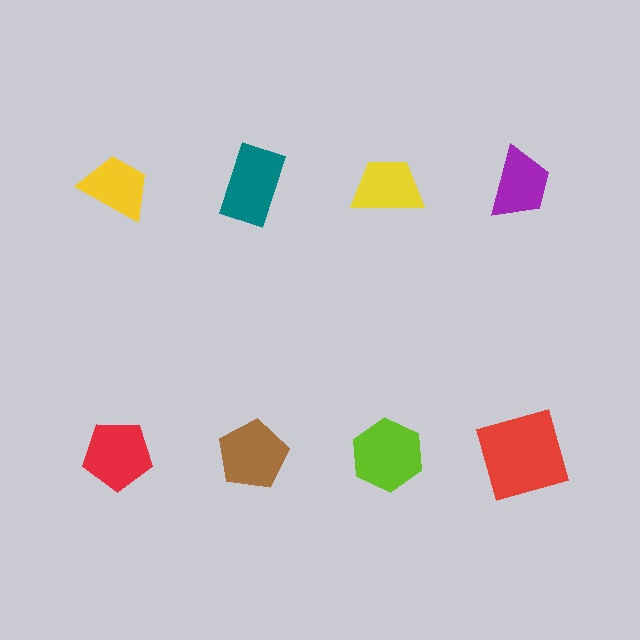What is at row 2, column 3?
A lime hexagon.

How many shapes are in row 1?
4 shapes.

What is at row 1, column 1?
A yellow trapezoid.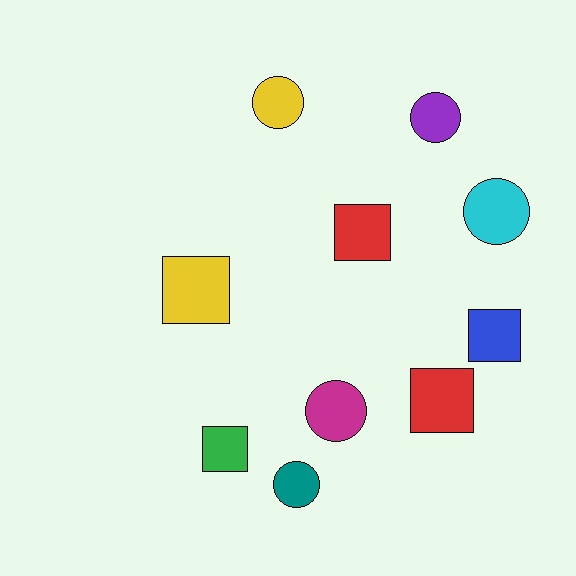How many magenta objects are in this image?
There is 1 magenta object.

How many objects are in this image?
There are 10 objects.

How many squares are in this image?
There are 5 squares.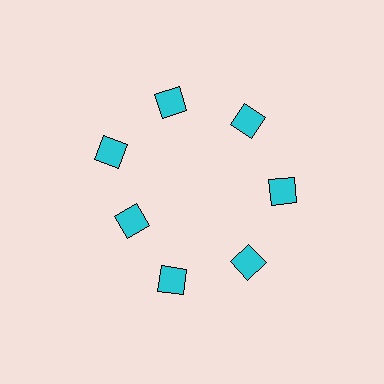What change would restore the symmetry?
The symmetry would be restored by moving it outward, back onto the ring so that all 7 squares sit at equal angles and equal distance from the center.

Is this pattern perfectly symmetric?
No. The 7 cyan squares are arranged in a ring, but one element near the 8 o'clock position is pulled inward toward the center, breaking the 7-fold rotational symmetry.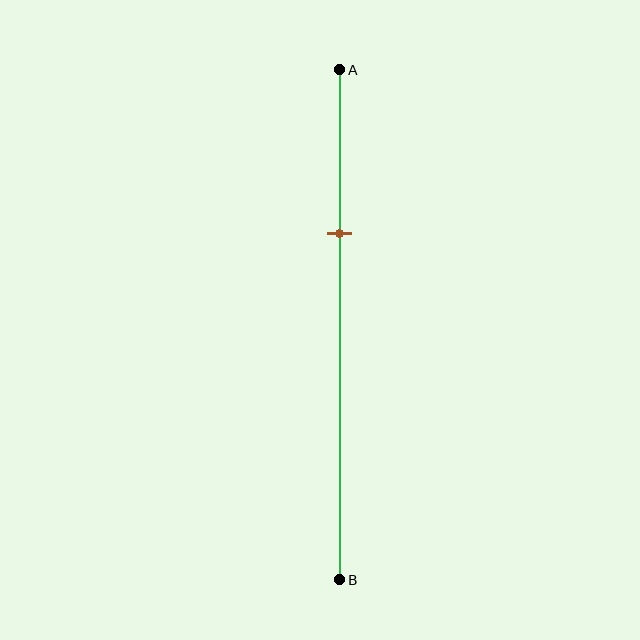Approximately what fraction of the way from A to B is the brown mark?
The brown mark is approximately 30% of the way from A to B.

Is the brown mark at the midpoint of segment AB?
No, the mark is at about 30% from A, not at the 50% midpoint.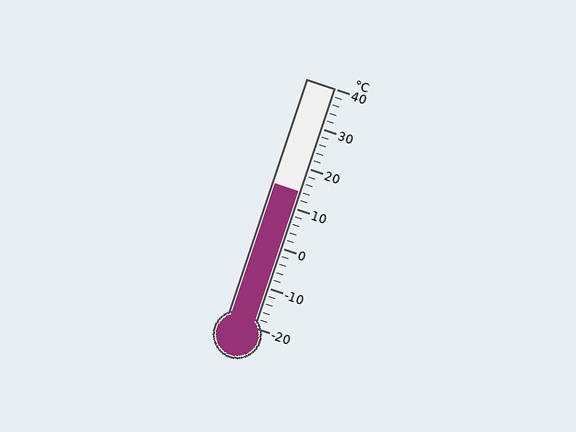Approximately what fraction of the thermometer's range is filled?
The thermometer is filled to approximately 55% of its range.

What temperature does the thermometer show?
The thermometer shows approximately 14°C.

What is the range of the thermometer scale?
The thermometer scale ranges from -20°C to 40°C.